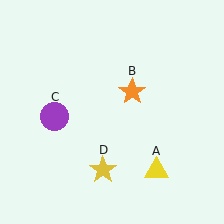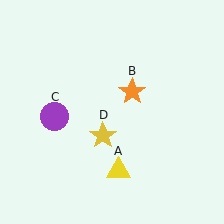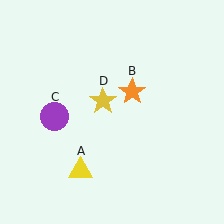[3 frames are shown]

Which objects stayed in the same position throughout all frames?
Orange star (object B) and purple circle (object C) remained stationary.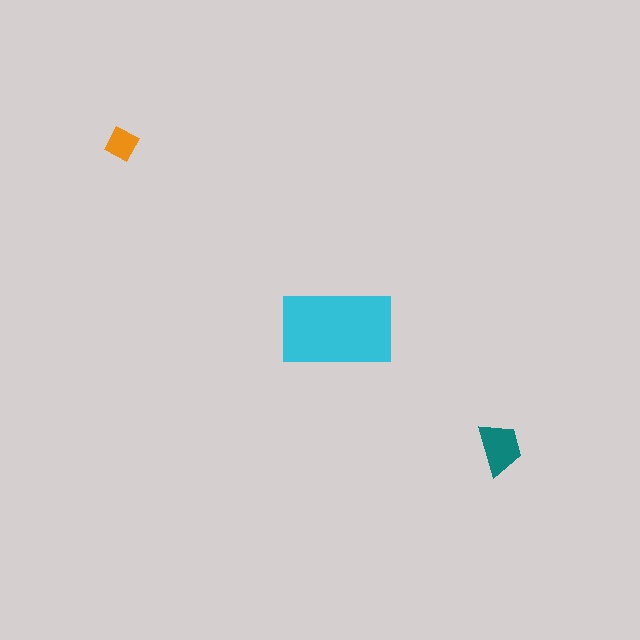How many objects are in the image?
There are 3 objects in the image.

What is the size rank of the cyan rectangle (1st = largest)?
1st.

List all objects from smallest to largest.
The orange square, the teal trapezoid, the cyan rectangle.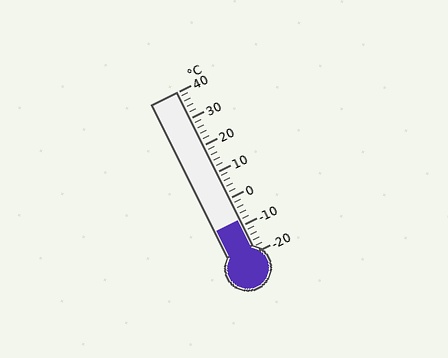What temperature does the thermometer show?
The thermometer shows approximately -8°C.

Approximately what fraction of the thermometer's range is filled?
The thermometer is filled to approximately 20% of its range.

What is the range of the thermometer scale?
The thermometer scale ranges from -20°C to 40°C.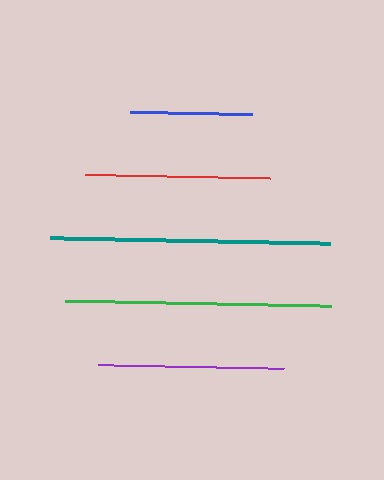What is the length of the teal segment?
The teal segment is approximately 280 pixels long.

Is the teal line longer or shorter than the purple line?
The teal line is longer than the purple line.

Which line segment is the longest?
The teal line is the longest at approximately 280 pixels.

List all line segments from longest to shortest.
From longest to shortest: teal, green, purple, red, blue.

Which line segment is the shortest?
The blue line is the shortest at approximately 122 pixels.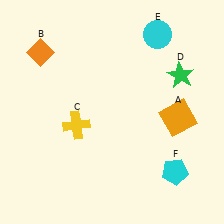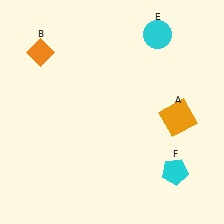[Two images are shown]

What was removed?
The yellow cross (C), the green star (D) were removed in Image 2.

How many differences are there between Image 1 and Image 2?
There are 2 differences between the two images.